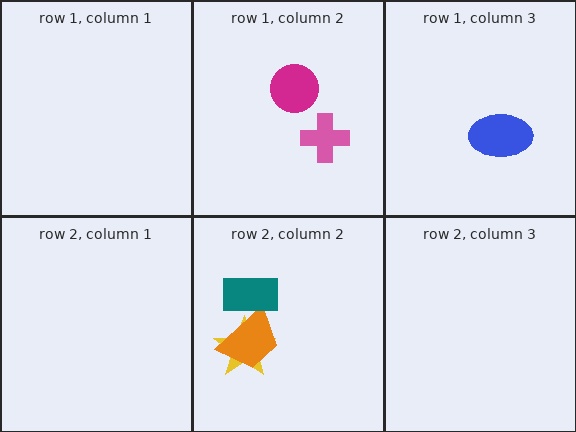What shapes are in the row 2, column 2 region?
The yellow star, the orange trapezoid, the teal rectangle.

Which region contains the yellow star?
The row 2, column 2 region.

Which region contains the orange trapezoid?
The row 2, column 2 region.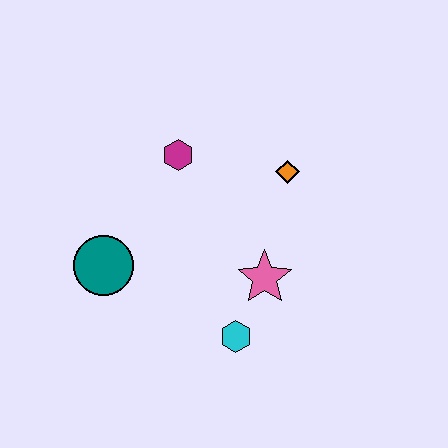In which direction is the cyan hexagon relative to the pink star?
The cyan hexagon is below the pink star.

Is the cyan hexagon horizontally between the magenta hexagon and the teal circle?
No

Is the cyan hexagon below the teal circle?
Yes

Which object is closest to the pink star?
The cyan hexagon is closest to the pink star.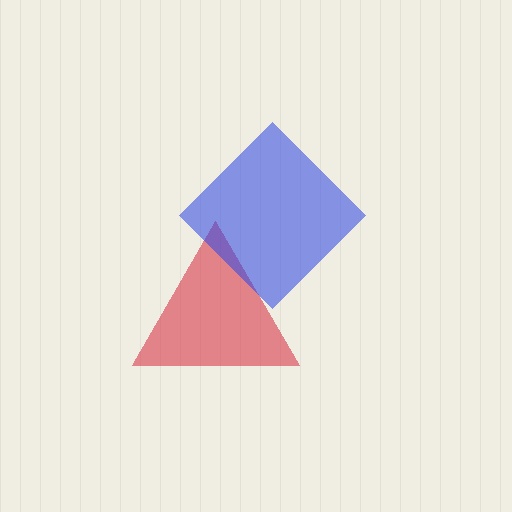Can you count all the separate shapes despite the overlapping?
Yes, there are 2 separate shapes.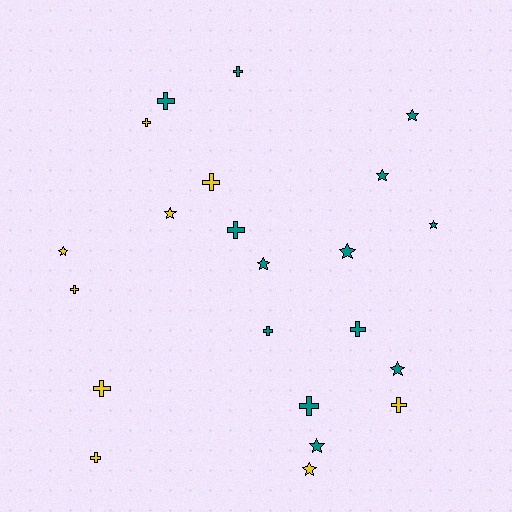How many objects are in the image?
There are 22 objects.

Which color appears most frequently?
Teal, with 13 objects.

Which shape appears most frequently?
Cross, with 12 objects.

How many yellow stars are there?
There are 3 yellow stars.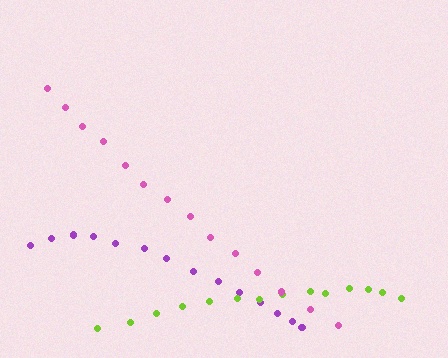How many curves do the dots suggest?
There are 3 distinct paths.